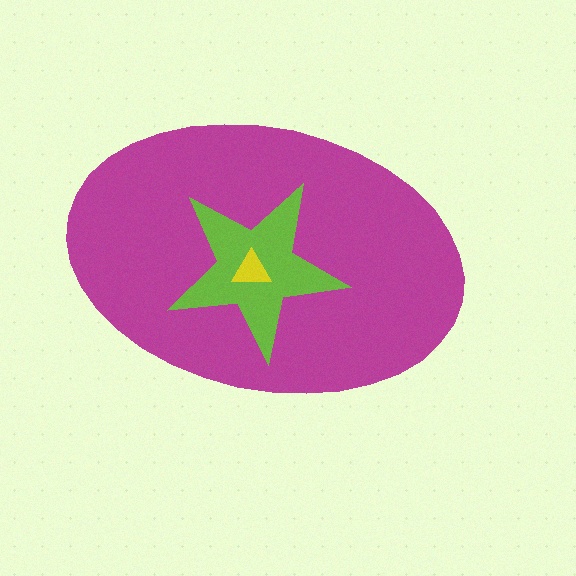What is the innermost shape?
The yellow triangle.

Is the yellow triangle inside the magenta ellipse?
Yes.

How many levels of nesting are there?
3.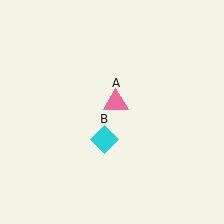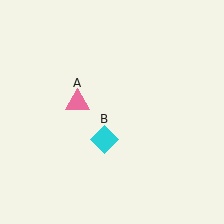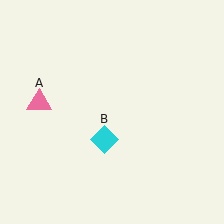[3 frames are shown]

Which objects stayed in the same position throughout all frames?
Cyan diamond (object B) remained stationary.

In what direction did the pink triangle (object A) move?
The pink triangle (object A) moved left.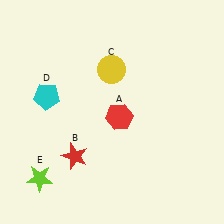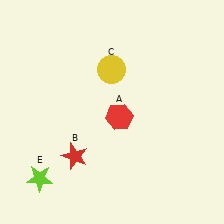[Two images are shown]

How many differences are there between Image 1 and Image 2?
There is 1 difference between the two images.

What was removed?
The cyan pentagon (D) was removed in Image 2.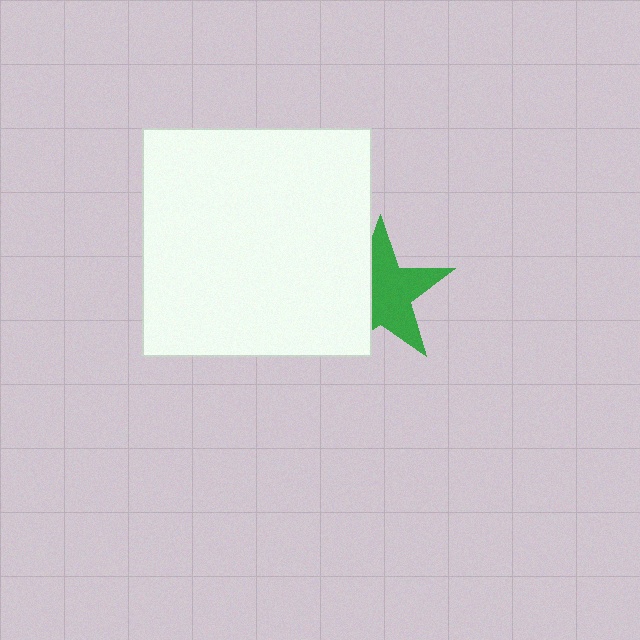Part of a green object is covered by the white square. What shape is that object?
It is a star.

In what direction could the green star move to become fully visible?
The green star could move right. That would shift it out from behind the white square entirely.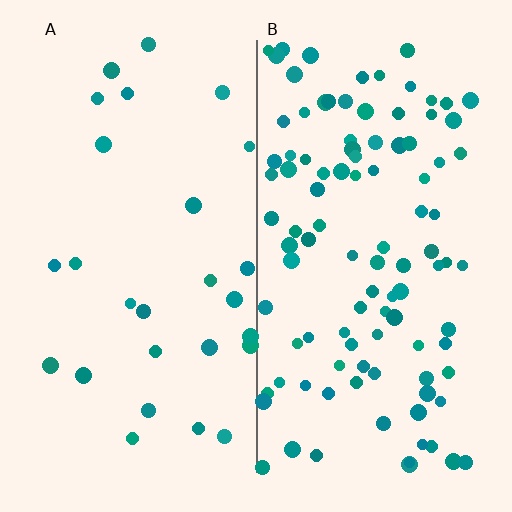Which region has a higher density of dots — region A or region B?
B (the right).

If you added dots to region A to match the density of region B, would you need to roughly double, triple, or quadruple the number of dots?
Approximately quadruple.